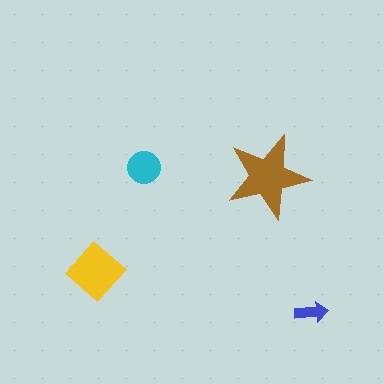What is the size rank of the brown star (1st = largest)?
1st.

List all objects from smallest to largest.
The blue arrow, the cyan circle, the yellow diamond, the brown star.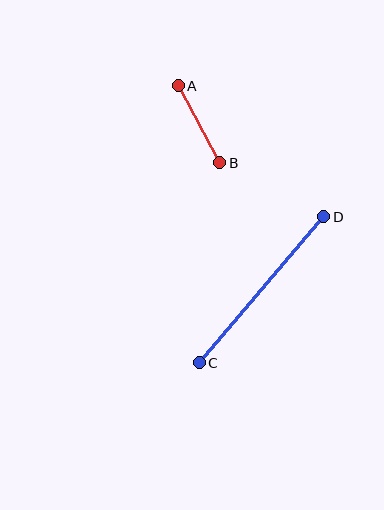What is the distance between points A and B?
The distance is approximately 88 pixels.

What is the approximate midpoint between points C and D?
The midpoint is at approximately (261, 290) pixels.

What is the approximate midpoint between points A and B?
The midpoint is at approximately (199, 124) pixels.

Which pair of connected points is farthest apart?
Points C and D are farthest apart.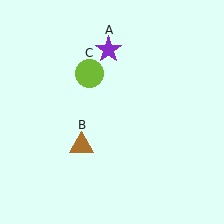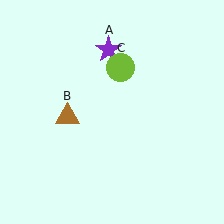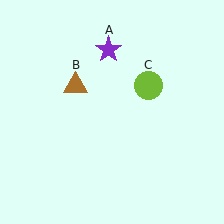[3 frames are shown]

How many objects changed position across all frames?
2 objects changed position: brown triangle (object B), lime circle (object C).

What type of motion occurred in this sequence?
The brown triangle (object B), lime circle (object C) rotated clockwise around the center of the scene.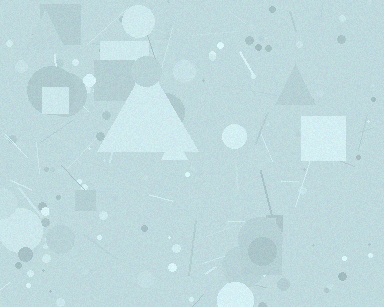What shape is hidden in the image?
A triangle is hidden in the image.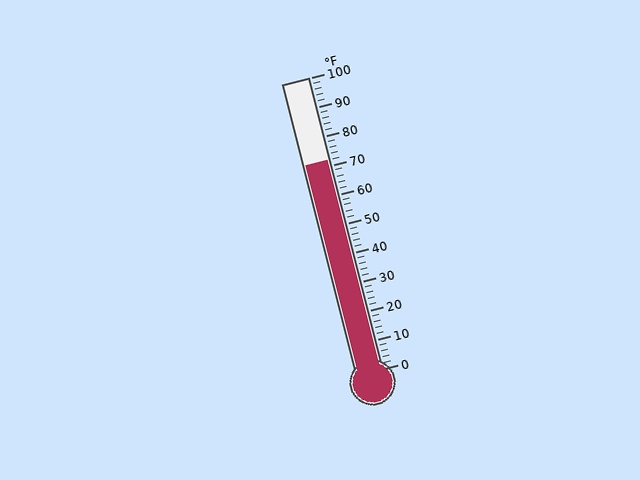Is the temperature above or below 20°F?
The temperature is above 20°F.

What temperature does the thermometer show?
The thermometer shows approximately 72°F.